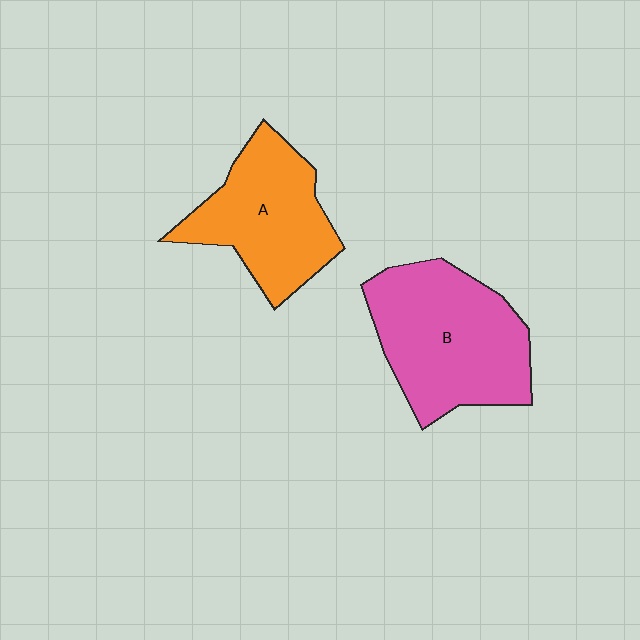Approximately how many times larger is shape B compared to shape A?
Approximately 1.3 times.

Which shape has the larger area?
Shape B (pink).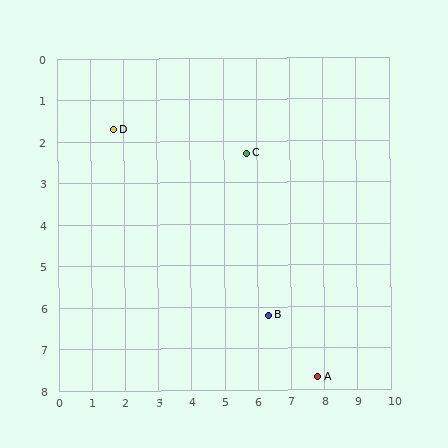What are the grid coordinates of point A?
Point A is at approximately (7.8, 7.7).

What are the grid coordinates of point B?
Point B is at approximately (6.3, 6.2).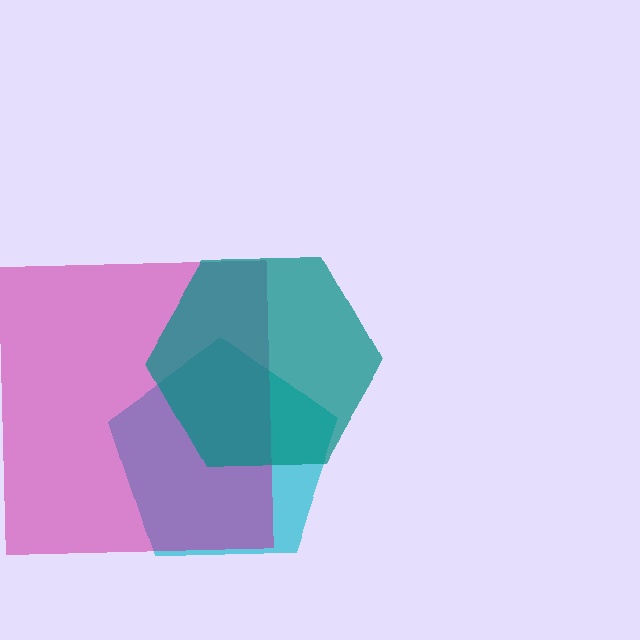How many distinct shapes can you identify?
There are 3 distinct shapes: a cyan pentagon, a magenta square, a teal hexagon.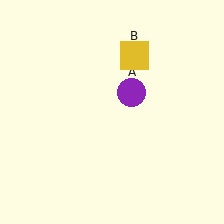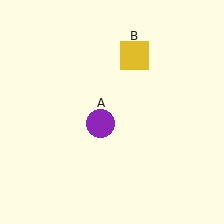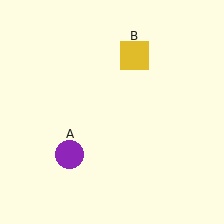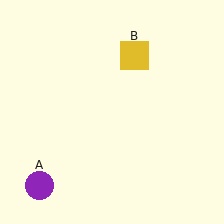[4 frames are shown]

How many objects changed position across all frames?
1 object changed position: purple circle (object A).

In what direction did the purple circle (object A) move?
The purple circle (object A) moved down and to the left.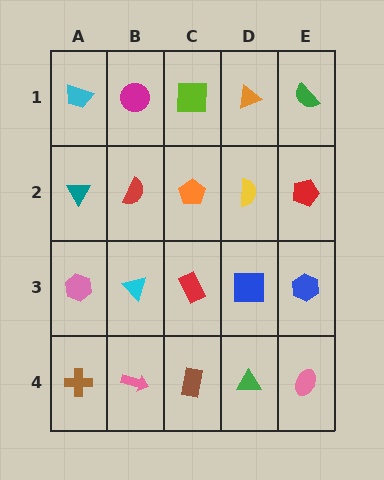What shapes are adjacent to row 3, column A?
A teal triangle (row 2, column A), a brown cross (row 4, column A), a cyan triangle (row 3, column B).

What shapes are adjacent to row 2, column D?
An orange triangle (row 1, column D), a blue square (row 3, column D), an orange pentagon (row 2, column C), a red pentagon (row 2, column E).